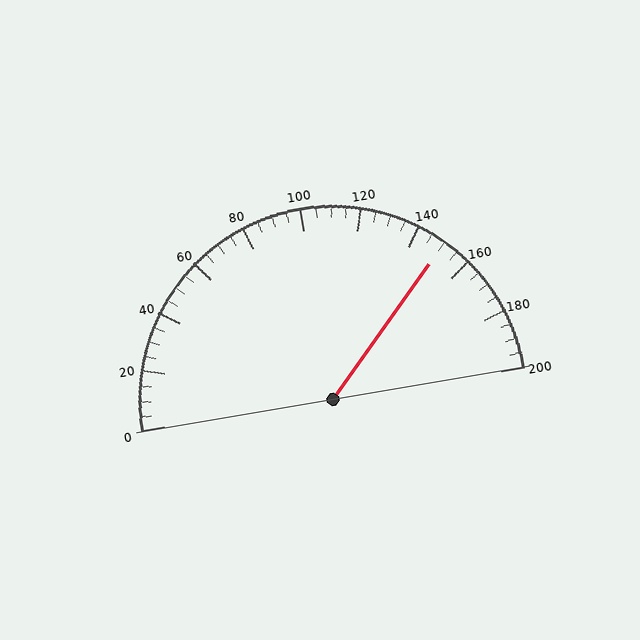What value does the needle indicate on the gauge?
The needle indicates approximately 150.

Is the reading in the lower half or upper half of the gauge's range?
The reading is in the upper half of the range (0 to 200).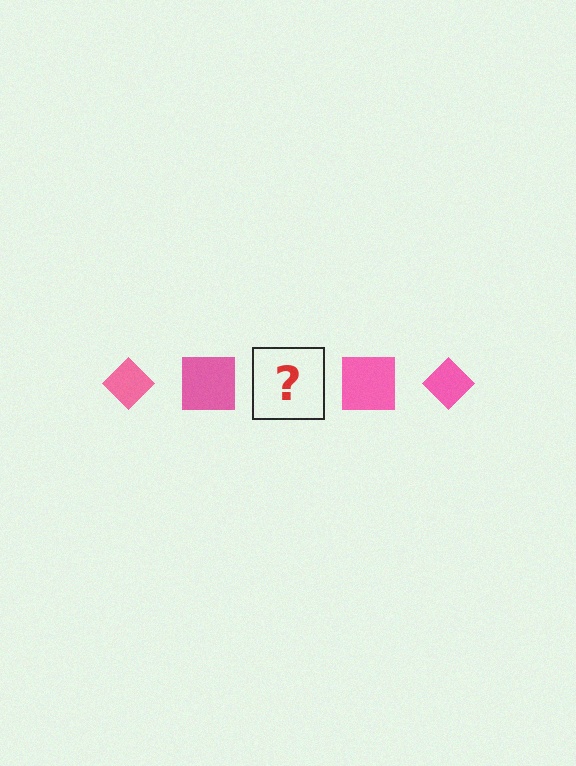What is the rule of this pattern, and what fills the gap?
The rule is that the pattern cycles through diamond, square shapes in pink. The gap should be filled with a pink diamond.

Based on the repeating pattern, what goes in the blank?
The blank should be a pink diamond.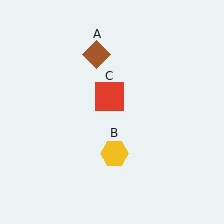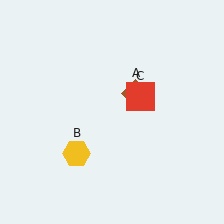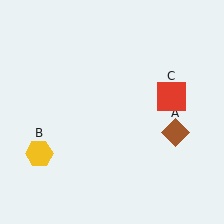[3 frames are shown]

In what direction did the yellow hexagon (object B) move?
The yellow hexagon (object B) moved left.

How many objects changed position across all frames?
3 objects changed position: brown diamond (object A), yellow hexagon (object B), red square (object C).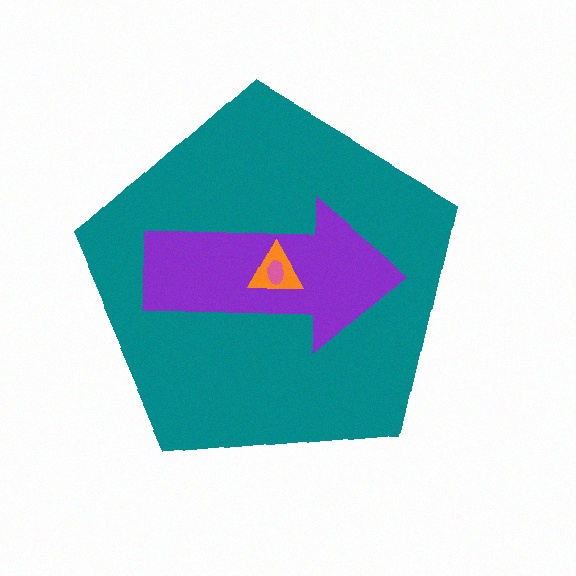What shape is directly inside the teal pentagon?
The purple arrow.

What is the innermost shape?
The pink ellipse.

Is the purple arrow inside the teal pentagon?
Yes.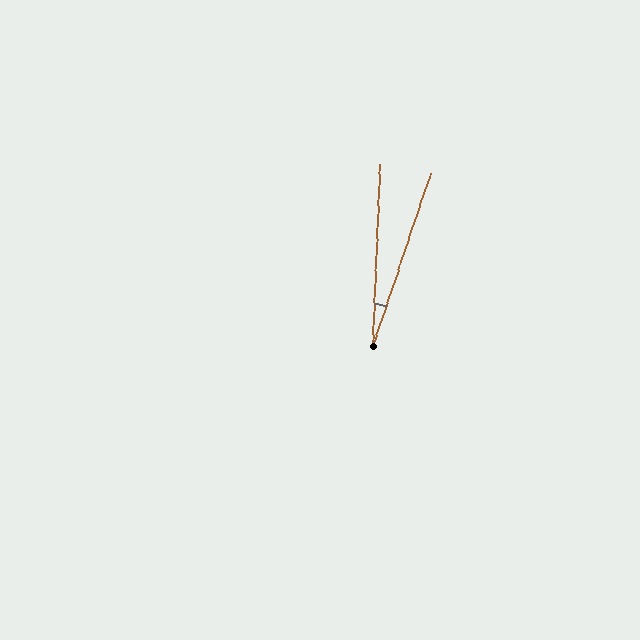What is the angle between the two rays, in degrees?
Approximately 16 degrees.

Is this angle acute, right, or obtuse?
It is acute.